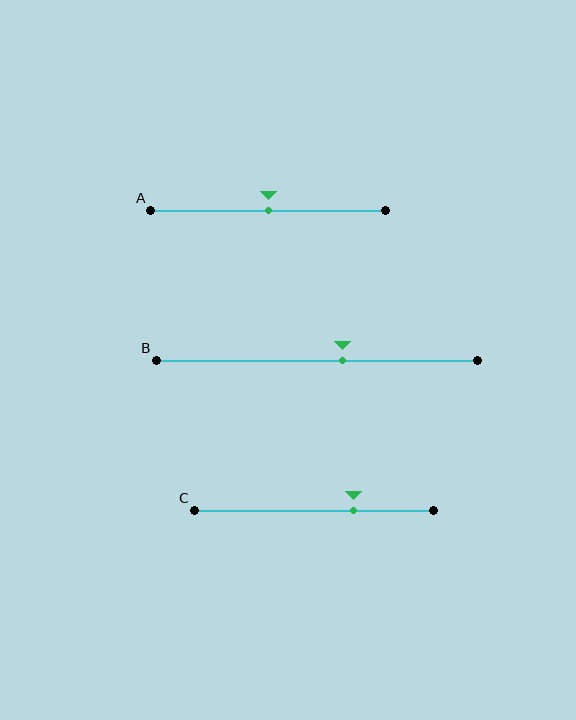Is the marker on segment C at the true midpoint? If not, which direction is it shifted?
No, the marker on segment C is shifted to the right by about 16% of the segment length.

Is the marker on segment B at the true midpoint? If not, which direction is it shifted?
No, the marker on segment B is shifted to the right by about 8% of the segment length.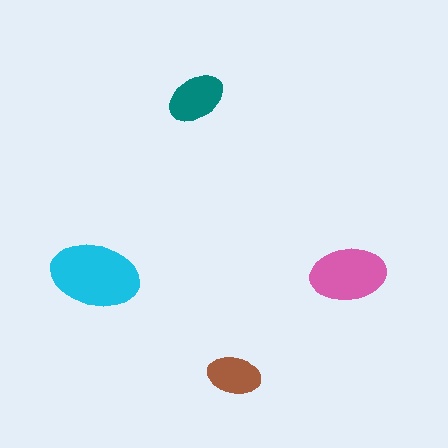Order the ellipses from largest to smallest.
the cyan one, the pink one, the teal one, the brown one.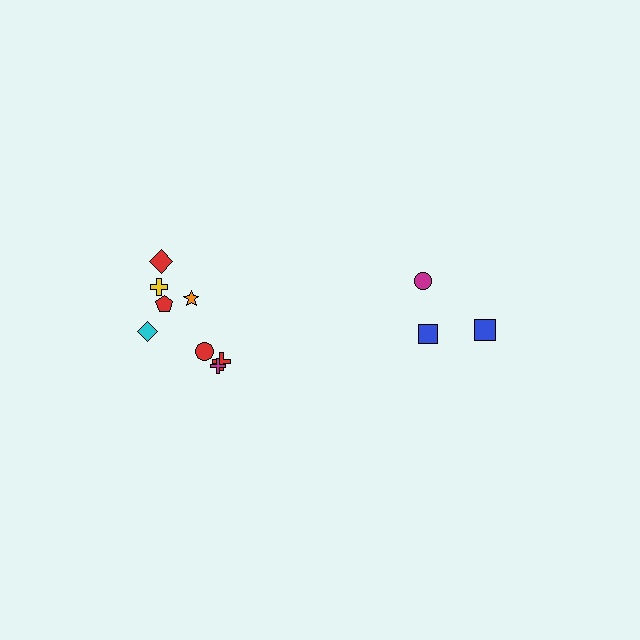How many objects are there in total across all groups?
There are 11 objects.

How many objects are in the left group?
There are 8 objects.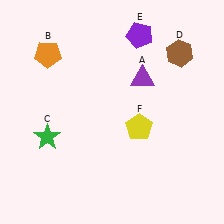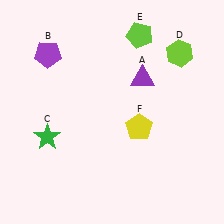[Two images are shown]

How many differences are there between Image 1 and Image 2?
There are 3 differences between the two images.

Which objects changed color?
B changed from orange to purple. D changed from brown to lime. E changed from purple to lime.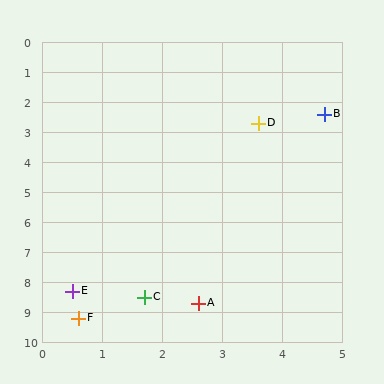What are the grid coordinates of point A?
Point A is at approximately (2.6, 8.7).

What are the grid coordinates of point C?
Point C is at approximately (1.7, 8.5).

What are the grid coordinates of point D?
Point D is at approximately (3.6, 2.7).